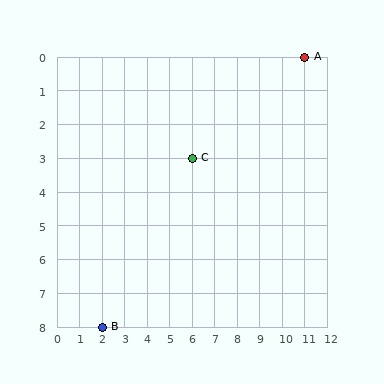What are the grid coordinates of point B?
Point B is at grid coordinates (2, 8).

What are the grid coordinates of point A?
Point A is at grid coordinates (11, 0).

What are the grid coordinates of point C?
Point C is at grid coordinates (6, 3).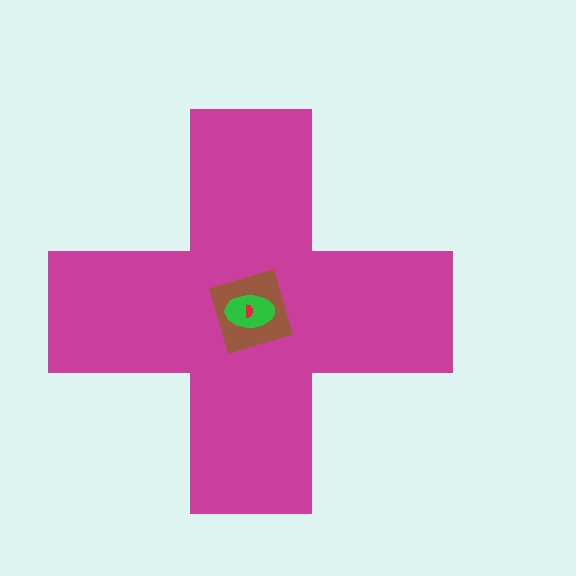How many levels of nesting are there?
4.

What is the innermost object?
The red semicircle.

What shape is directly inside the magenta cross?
The brown diamond.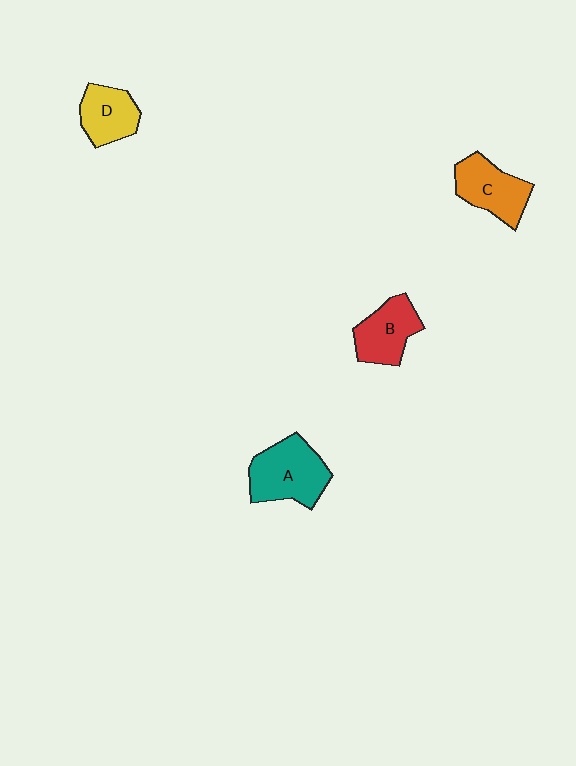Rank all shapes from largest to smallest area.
From largest to smallest: A (teal), C (orange), B (red), D (yellow).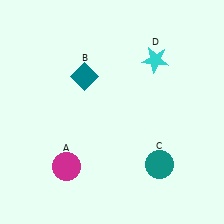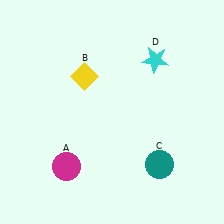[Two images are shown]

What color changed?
The diamond (B) changed from teal in Image 1 to yellow in Image 2.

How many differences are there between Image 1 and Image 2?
There is 1 difference between the two images.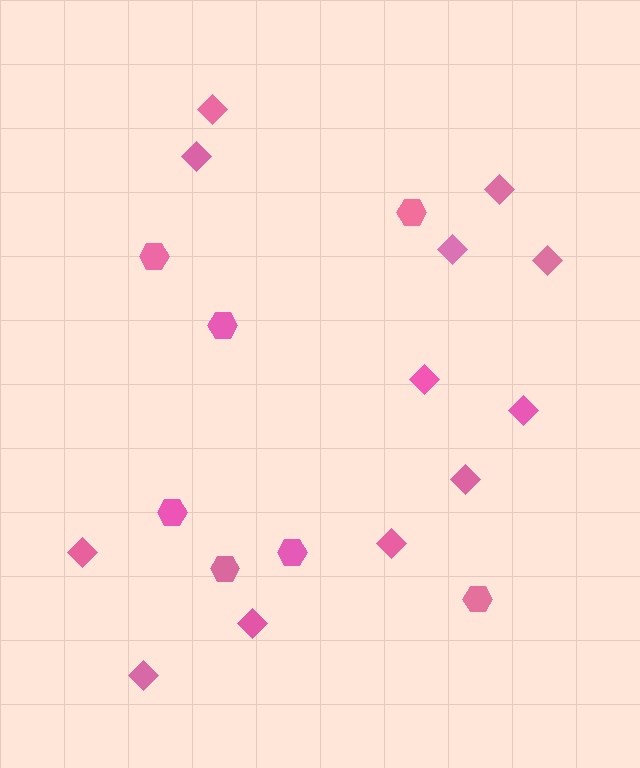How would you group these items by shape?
There are 2 groups: one group of diamonds (12) and one group of hexagons (7).